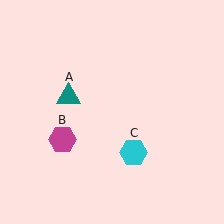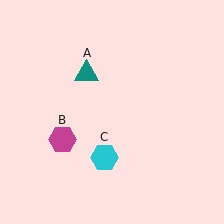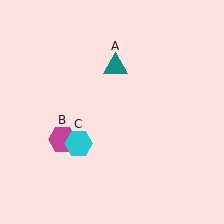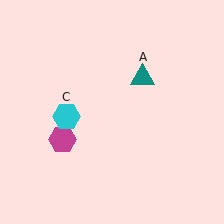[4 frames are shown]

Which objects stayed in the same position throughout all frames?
Magenta hexagon (object B) remained stationary.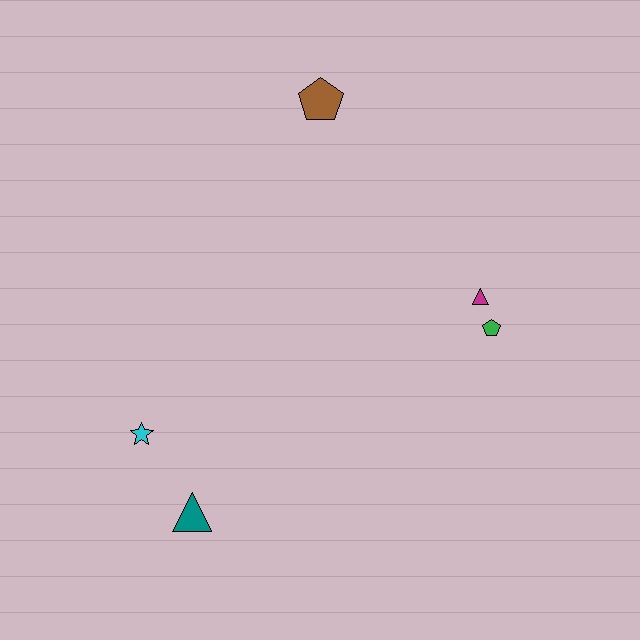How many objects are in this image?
There are 5 objects.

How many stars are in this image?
There is 1 star.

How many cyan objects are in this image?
There is 1 cyan object.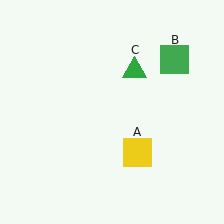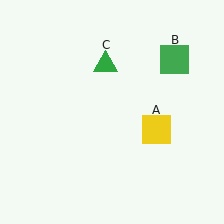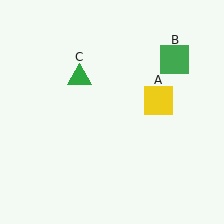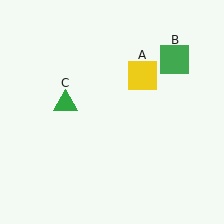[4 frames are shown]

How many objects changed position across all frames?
2 objects changed position: yellow square (object A), green triangle (object C).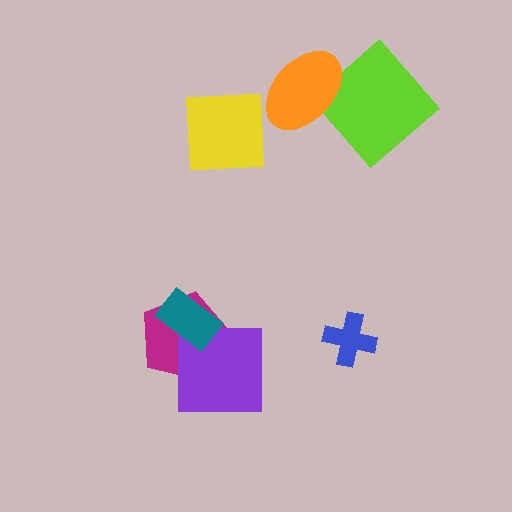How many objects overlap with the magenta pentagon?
2 objects overlap with the magenta pentagon.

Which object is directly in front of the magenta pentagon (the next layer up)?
The purple square is directly in front of the magenta pentagon.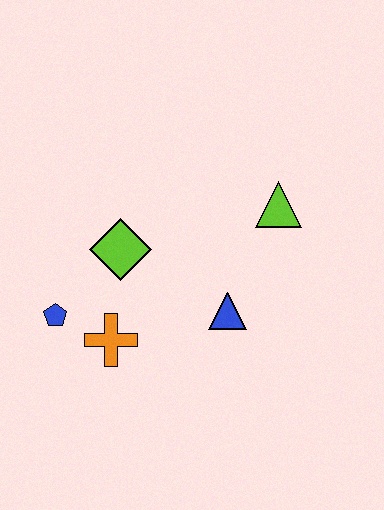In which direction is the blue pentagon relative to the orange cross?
The blue pentagon is to the left of the orange cross.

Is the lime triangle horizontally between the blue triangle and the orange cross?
No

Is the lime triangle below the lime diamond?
No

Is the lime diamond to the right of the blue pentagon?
Yes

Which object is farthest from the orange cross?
The lime triangle is farthest from the orange cross.